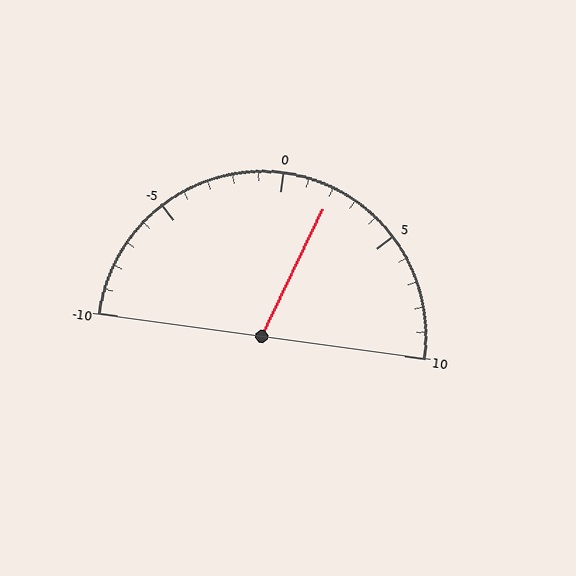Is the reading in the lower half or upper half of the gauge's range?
The reading is in the upper half of the range (-10 to 10).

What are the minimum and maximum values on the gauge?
The gauge ranges from -10 to 10.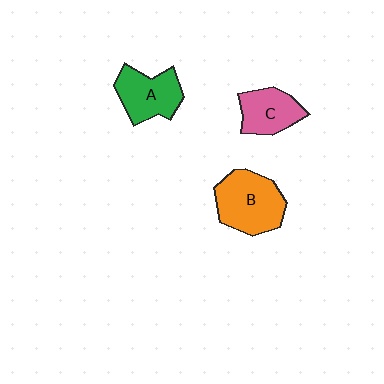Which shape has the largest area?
Shape B (orange).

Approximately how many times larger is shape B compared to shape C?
Approximately 1.5 times.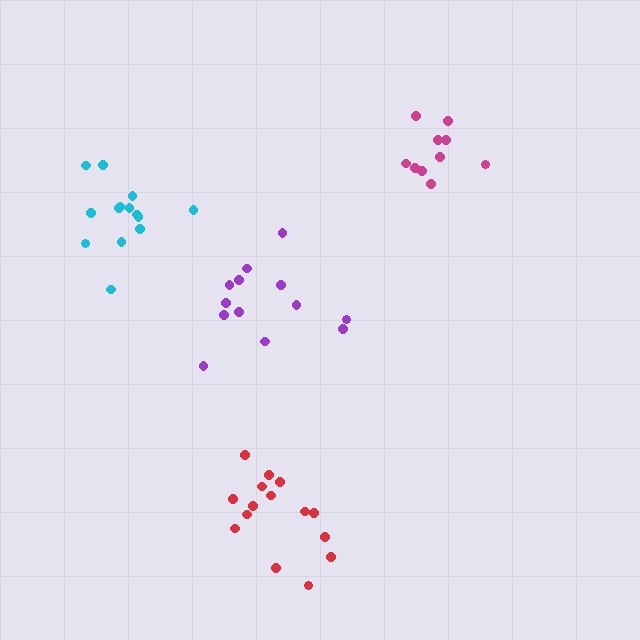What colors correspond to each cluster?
The clusters are colored: purple, red, cyan, magenta.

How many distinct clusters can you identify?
There are 4 distinct clusters.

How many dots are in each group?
Group 1: 13 dots, Group 2: 15 dots, Group 3: 14 dots, Group 4: 10 dots (52 total).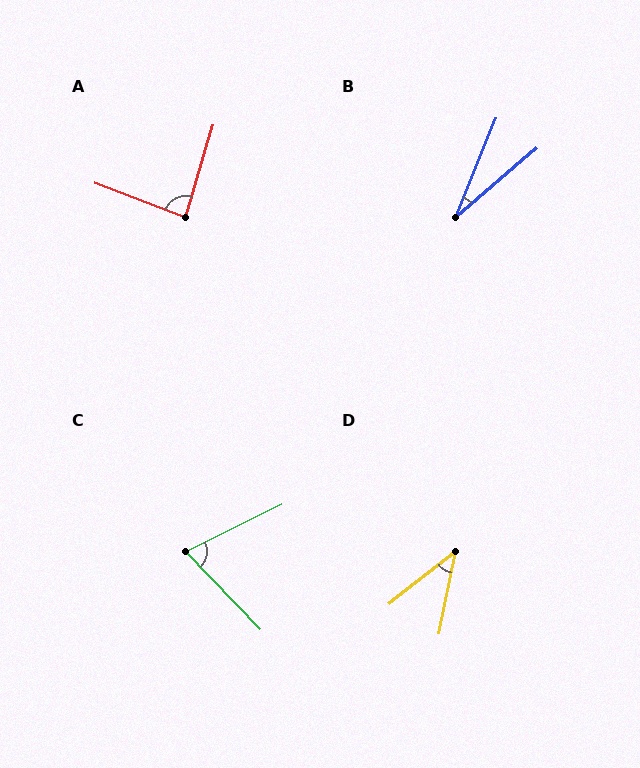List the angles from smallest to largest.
B (27°), D (41°), C (72°), A (86°).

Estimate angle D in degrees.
Approximately 41 degrees.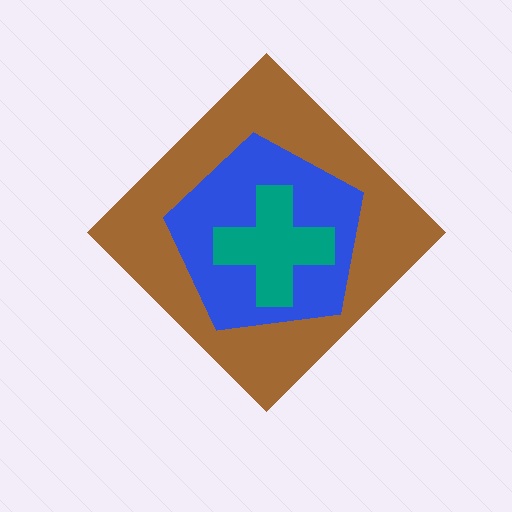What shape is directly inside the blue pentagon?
The teal cross.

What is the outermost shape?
The brown diamond.